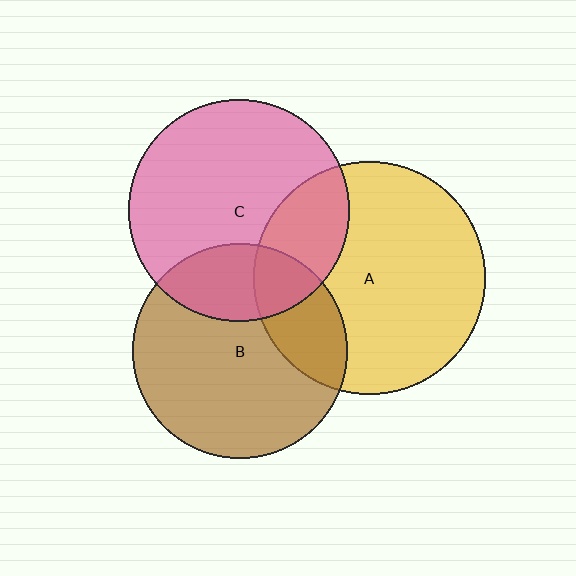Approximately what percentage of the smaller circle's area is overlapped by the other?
Approximately 25%.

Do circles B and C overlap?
Yes.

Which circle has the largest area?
Circle A (yellow).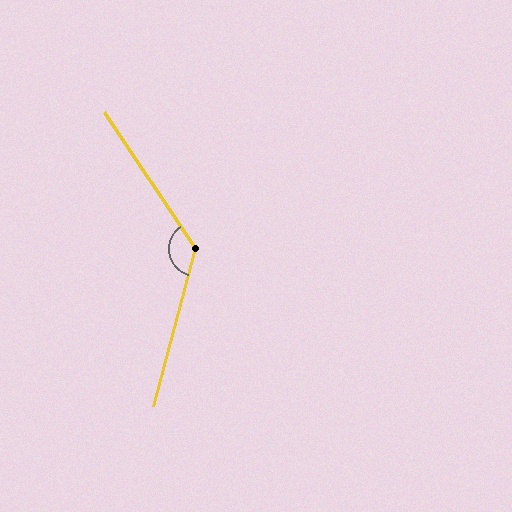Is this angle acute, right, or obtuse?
It is obtuse.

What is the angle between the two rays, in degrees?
Approximately 131 degrees.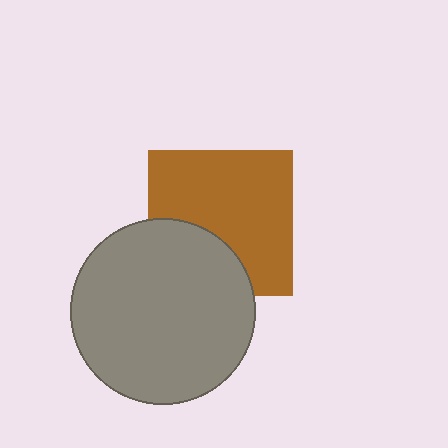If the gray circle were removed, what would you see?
You would see the complete brown square.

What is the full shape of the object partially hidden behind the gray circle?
The partially hidden object is a brown square.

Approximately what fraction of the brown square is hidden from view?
Roughly 31% of the brown square is hidden behind the gray circle.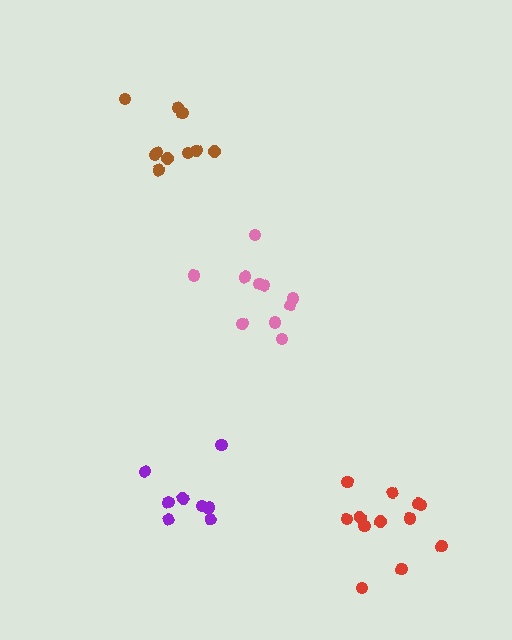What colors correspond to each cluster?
The clusters are colored: brown, red, purple, pink.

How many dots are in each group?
Group 1: 10 dots, Group 2: 12 dots, Group 3: 8 dots, Group 4: 10 dots (40 total).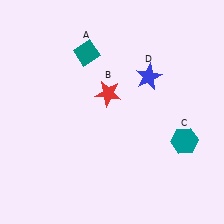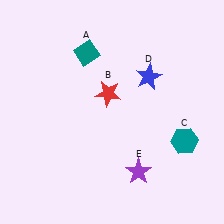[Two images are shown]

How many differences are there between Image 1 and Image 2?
There is 1 difference between the two images.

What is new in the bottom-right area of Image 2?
A purple star (E) was added in the bottom-right area of Image 2.